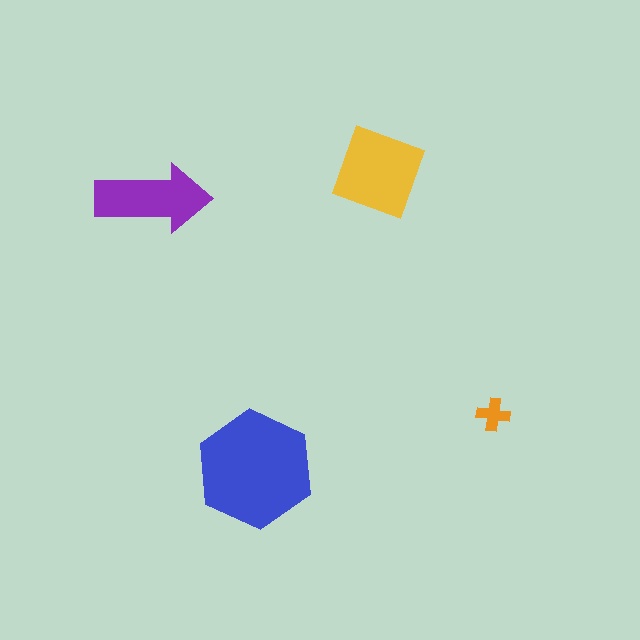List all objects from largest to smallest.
The blue hexagon, the yellow square, the purple arrow, the orange cross.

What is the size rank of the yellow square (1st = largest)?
2nd.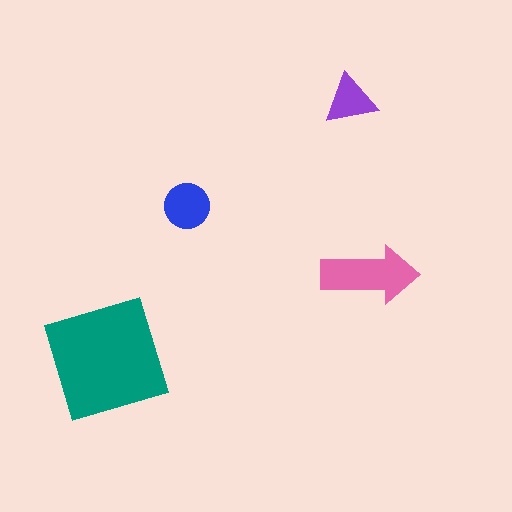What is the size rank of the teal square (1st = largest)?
1st.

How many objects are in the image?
There are 4 objects in the image.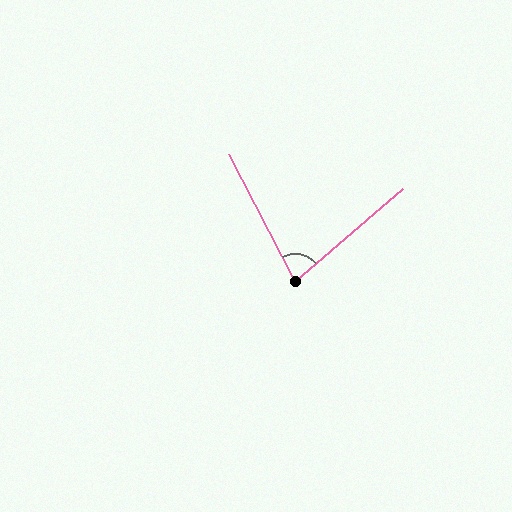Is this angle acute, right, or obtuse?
It is acute.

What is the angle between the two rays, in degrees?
Approximately 77 degrees.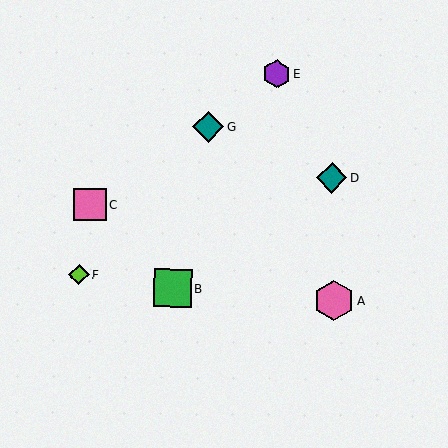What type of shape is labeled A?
Shape A is a pink hexagon.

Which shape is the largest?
The pink hexagon (labeled A) is the largest.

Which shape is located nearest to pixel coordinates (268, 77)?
The purple hexagon (labeled E) at (277, 74) is nearest to that location.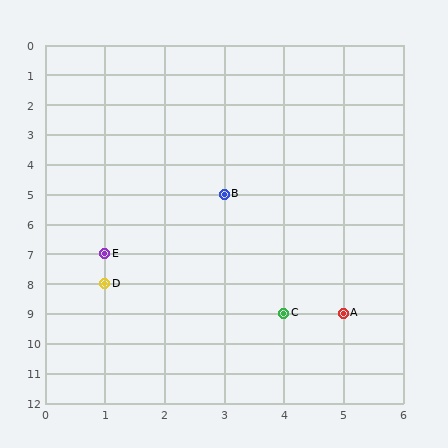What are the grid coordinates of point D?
Point D is at grid coordinates (1, 8).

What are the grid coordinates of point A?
Point A is at grid coordinates (5, 9).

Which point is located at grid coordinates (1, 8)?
Point D is at (1, 8).